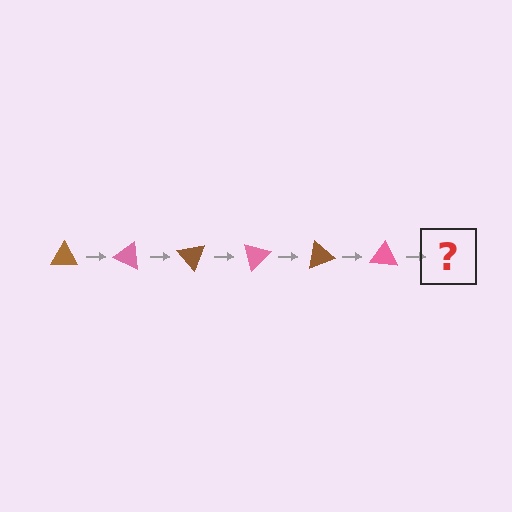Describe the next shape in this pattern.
It should be a brown triangle, rotated 150 degrees from the start.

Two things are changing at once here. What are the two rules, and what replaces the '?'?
The two rules are that it rotates 25 degrees each step and the color cycles through brown and pink. The '?' should be a brown triangle, rotated 150 degrees from the start.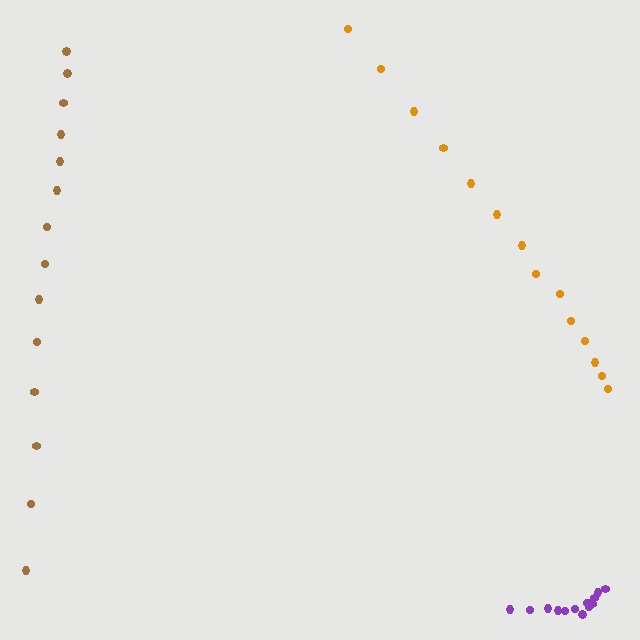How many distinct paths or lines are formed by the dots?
There are 3 distinct paths.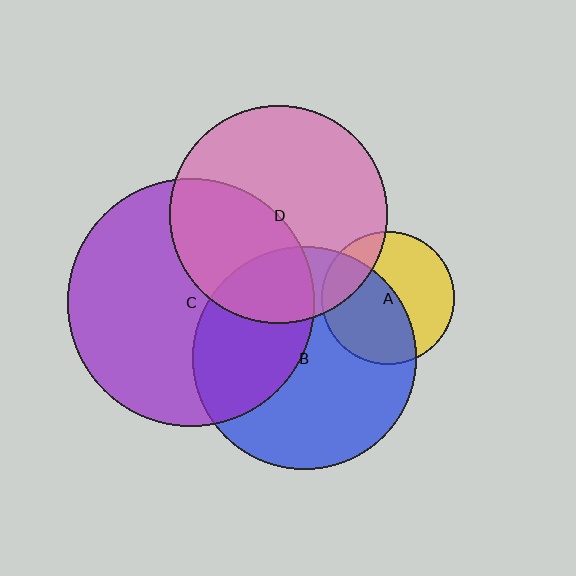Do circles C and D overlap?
Yes.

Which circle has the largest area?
Circle C (purple).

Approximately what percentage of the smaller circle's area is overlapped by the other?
Approximately 40%.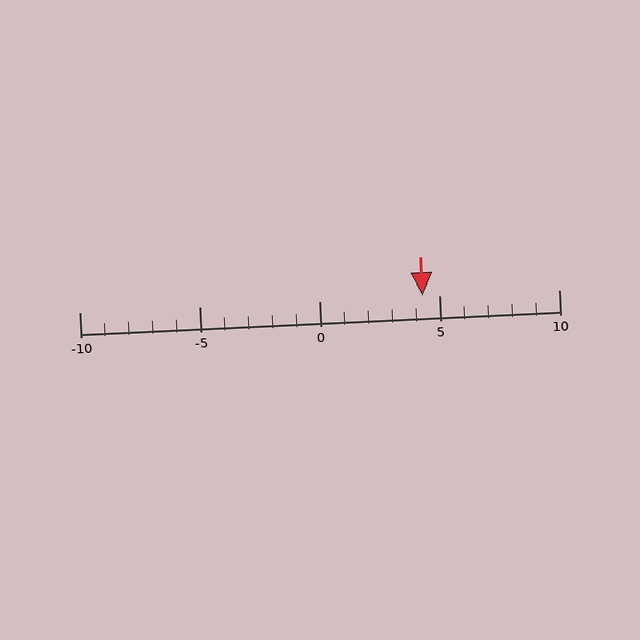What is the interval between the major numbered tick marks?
The major tick marks are spaced 5 units apart.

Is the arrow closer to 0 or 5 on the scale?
The arrow is closer to 5.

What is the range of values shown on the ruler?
The ruler shows values from -10 to 10.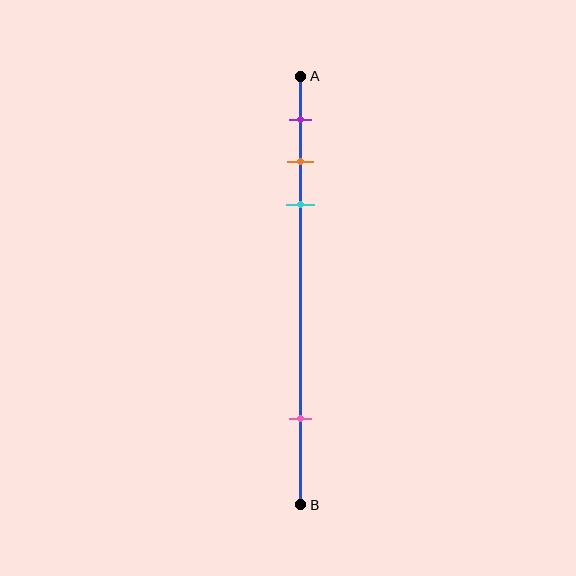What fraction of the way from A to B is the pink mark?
The pink mark is approximately 80% (0.8) of the way from A to B.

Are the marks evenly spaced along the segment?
No, the marks are not evenly spaced.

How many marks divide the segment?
There are 4 marks dividing the segment.